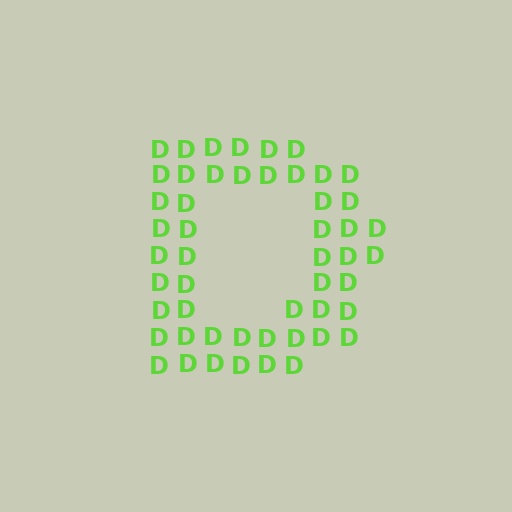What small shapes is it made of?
It is made of small letter D's.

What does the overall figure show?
The overall figure shows the letter D.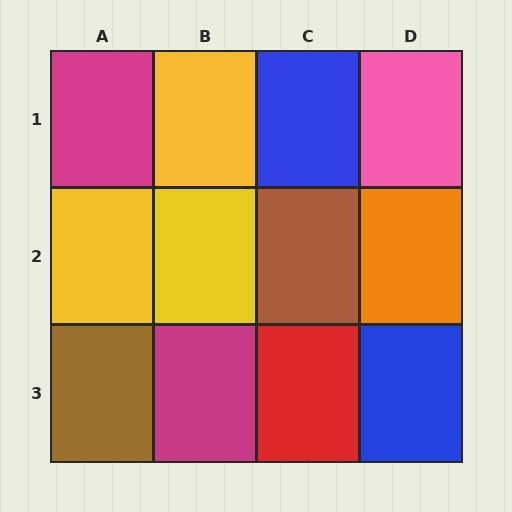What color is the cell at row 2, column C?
Brown.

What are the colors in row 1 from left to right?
Magenta, yellow, blue, pink.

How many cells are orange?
1 cell is orange.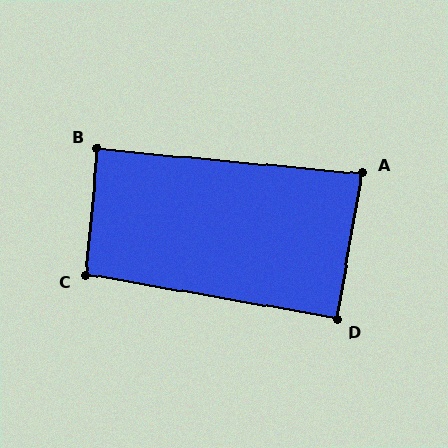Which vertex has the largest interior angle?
C, at approximately 95 degrees.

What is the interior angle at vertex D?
Approximately 90 degrees (approximately right).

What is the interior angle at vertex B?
Approximately 90 degrees (approximately right).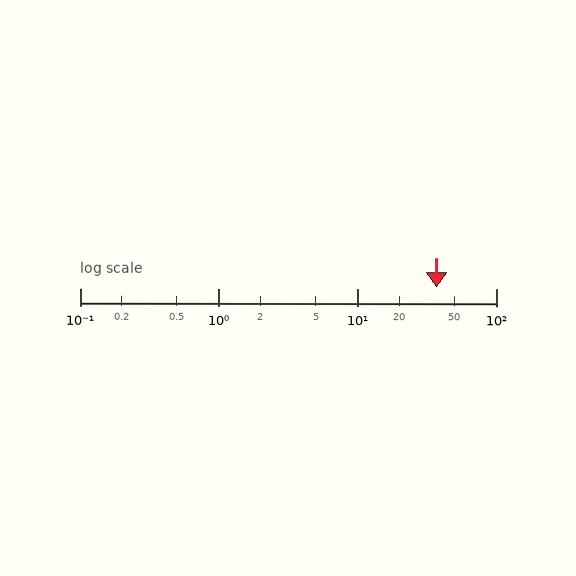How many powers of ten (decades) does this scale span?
The scale spans 3 decades, from 0.1 to 100.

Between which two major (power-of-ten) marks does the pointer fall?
The pointer is between 10 and 100.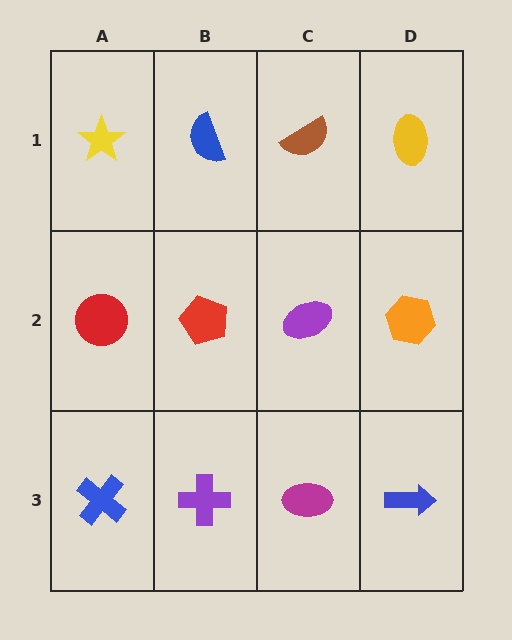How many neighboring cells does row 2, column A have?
3.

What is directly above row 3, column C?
A purple ellipse.